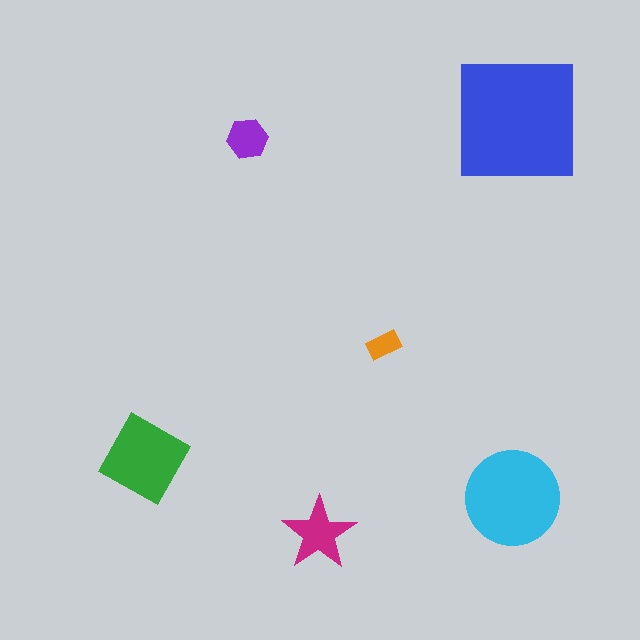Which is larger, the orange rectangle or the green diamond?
The green diamond.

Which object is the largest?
The blue square.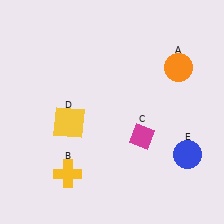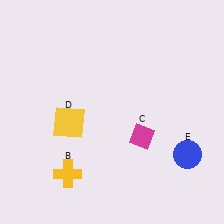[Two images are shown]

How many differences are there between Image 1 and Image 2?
There is 1 difference between the two images.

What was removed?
The orange circle (A) was removed in Image 2.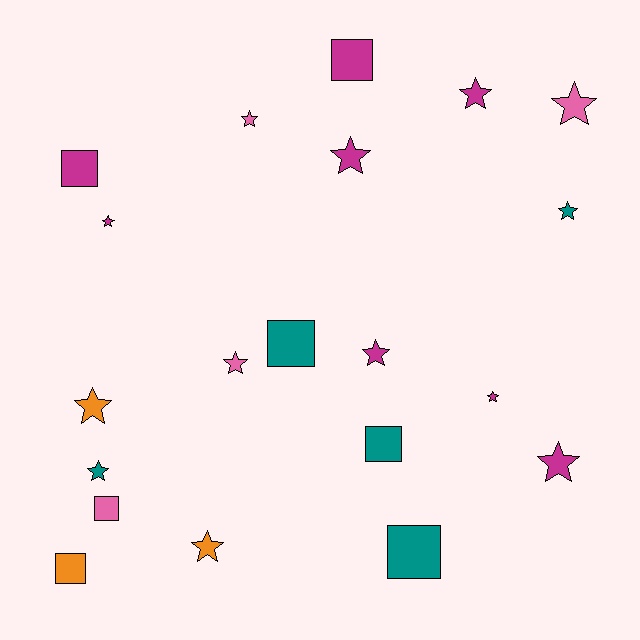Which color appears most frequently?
Magenta, with 8 objects.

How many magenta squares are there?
There are 2 magenta squares.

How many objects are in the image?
There are 20 objects.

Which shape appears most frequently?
Star, with 13 objects.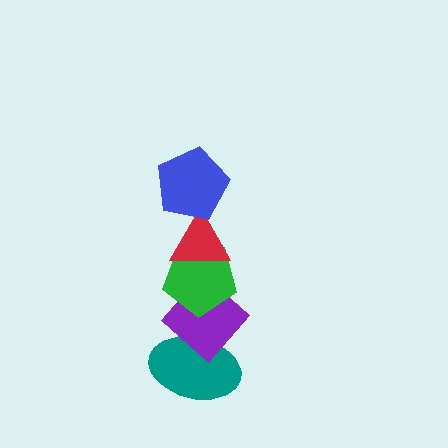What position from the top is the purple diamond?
The purple diamond is 4th from the top.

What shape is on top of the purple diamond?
The green pentagon is on top of the purple diamond.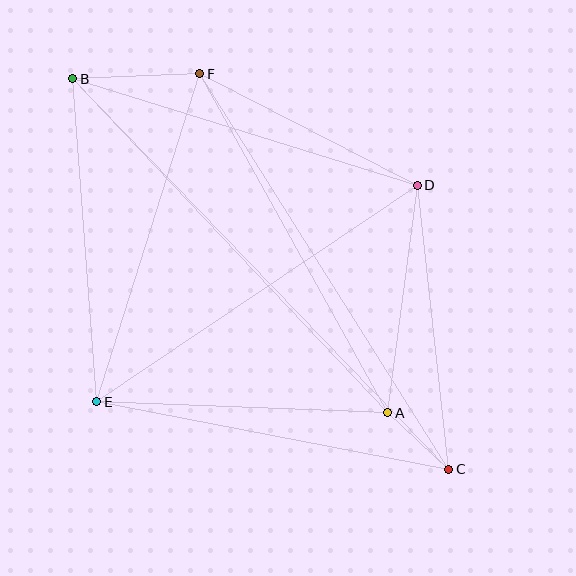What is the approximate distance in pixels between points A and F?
The distance between A and F is approximately 388 pixels.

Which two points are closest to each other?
Points A and C are closest to each other.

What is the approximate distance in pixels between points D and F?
The distance between D and F is approximately 245 pixels.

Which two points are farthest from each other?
Points B and C are farthest from each other.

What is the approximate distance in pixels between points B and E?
The distance between B and E is approximately 324 pixels.